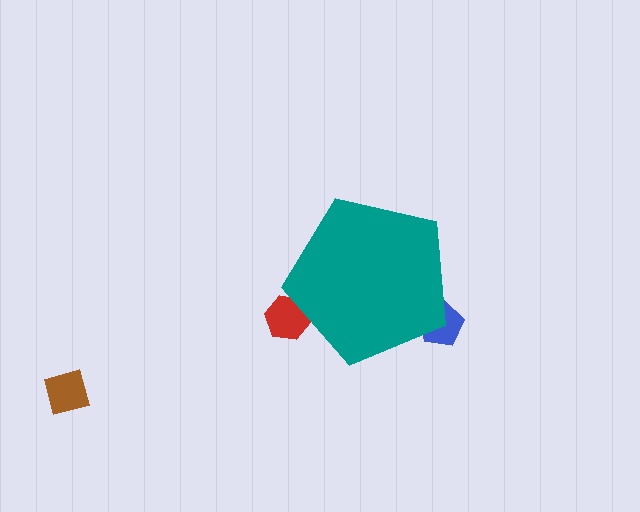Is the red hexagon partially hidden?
Yes, the red hexagon is partially hidden behind the teal pentagon.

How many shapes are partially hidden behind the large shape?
2 shapes are partially hidden.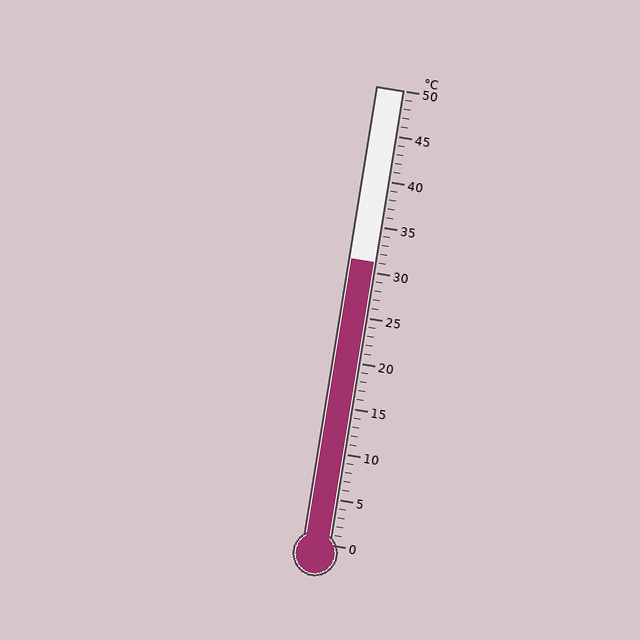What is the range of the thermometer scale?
The thermometer scale ranges from 0°C to 50°C.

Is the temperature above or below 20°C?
The temperature is above 20°C.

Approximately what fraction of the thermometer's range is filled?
The thermometer is filled to approximately 60% of its range.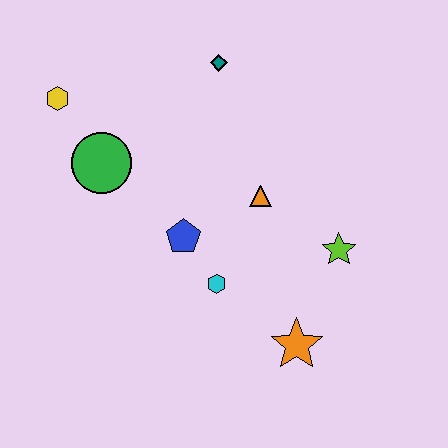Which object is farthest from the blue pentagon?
The yellow hexagon is farthest from the blue pentagon.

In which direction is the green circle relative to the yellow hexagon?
The green circle is below the yellow hexagon.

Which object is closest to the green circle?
The yellow hexagon is closest to the green circle.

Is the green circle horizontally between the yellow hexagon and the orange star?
Yes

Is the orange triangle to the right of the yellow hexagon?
Yes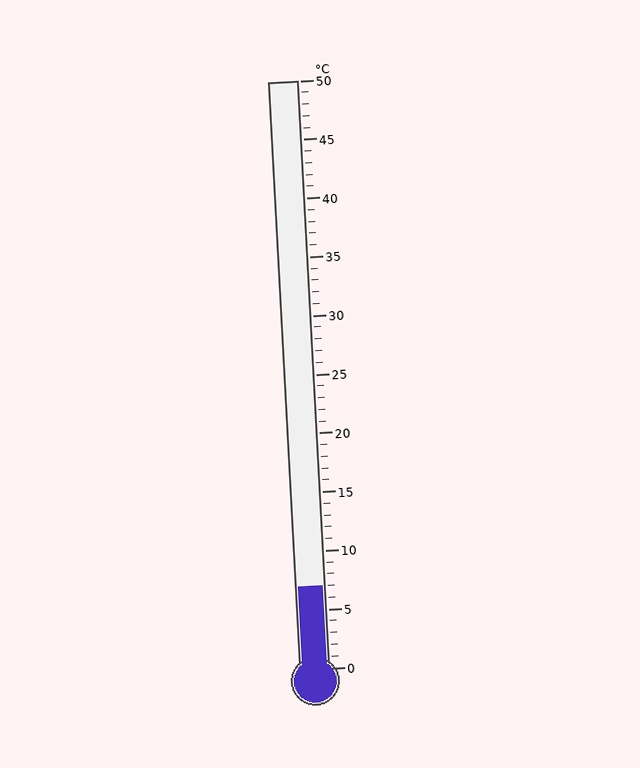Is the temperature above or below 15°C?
The temperature is below 15°C.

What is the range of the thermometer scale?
The thermometer scale ranges from 0°C to 50°C.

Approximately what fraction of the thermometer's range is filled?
The thermometer is filled to approximately 15% of its range.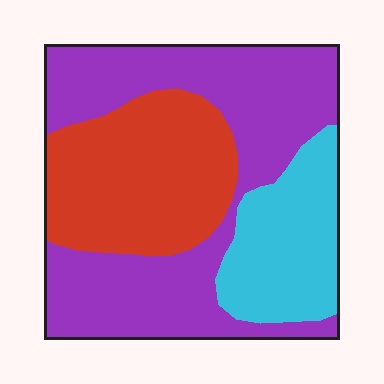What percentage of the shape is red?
Red takes up between a sixth and a third of the shape.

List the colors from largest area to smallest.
From largest to smallest: purple, red, cyan.